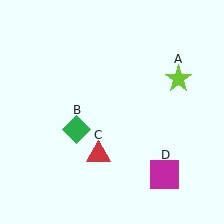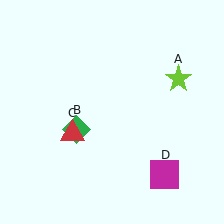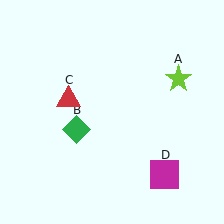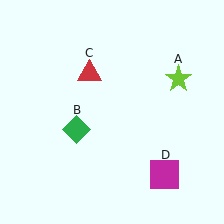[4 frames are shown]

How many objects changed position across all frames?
1 object changed position: red triangle (object C).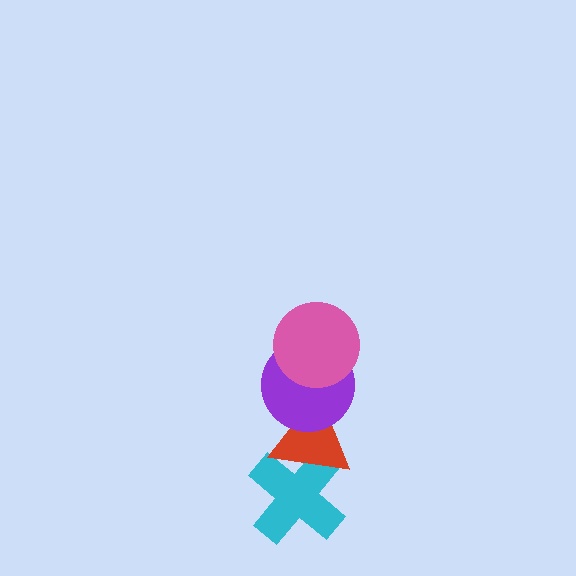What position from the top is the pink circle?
The pink circle is 1st from the top.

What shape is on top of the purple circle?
The pink circle is on top of the purple circle.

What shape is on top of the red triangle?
The purple circle is on top of the red triangle.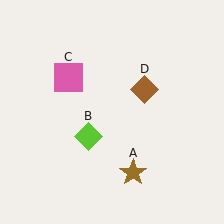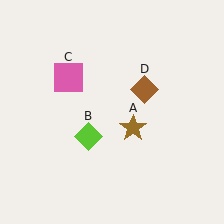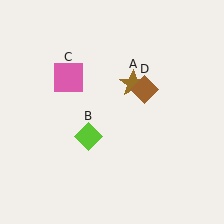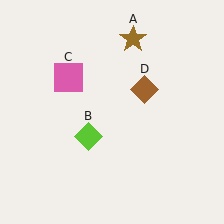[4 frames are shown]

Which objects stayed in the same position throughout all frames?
Lime diamond (object B) and pink square (object C) and brown diamond (object D) remained stationary.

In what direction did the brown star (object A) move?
The brown star (object A) moved up.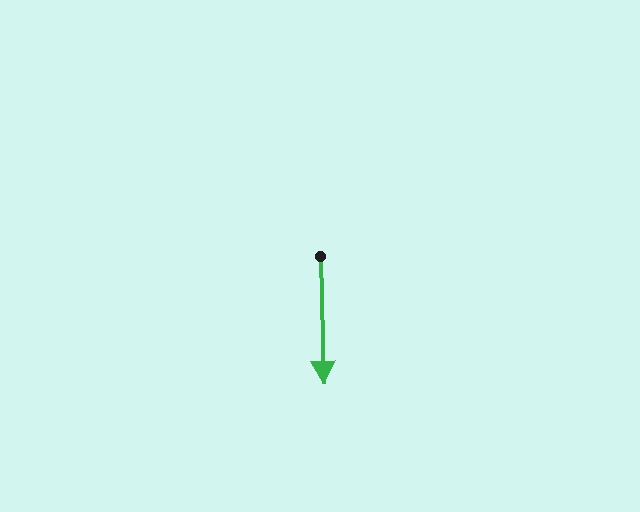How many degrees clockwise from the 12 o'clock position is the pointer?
Approximately 178 degrees.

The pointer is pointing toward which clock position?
Roughly 6 o'clock.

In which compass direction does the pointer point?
South.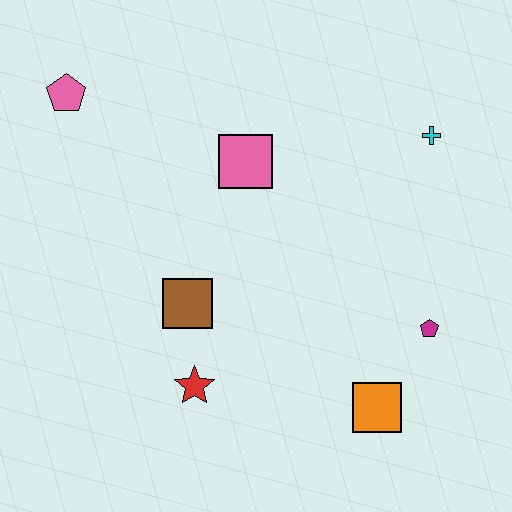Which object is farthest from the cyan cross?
The pink pentagon is farthest from the cyan cross.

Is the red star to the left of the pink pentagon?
No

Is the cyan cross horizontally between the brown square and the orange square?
No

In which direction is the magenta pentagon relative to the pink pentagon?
The magenta pentagon is to the right of the pink pentagon.